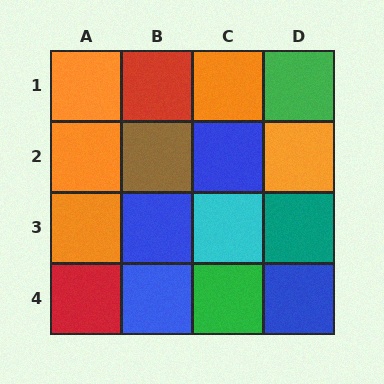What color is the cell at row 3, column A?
Orange.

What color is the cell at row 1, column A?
Orange.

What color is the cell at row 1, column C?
Orange.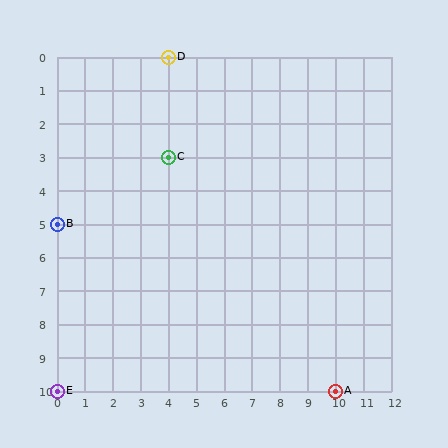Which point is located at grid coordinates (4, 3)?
Point C is at (4, 3).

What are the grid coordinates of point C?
Point C is at grid coordinates (4, 3).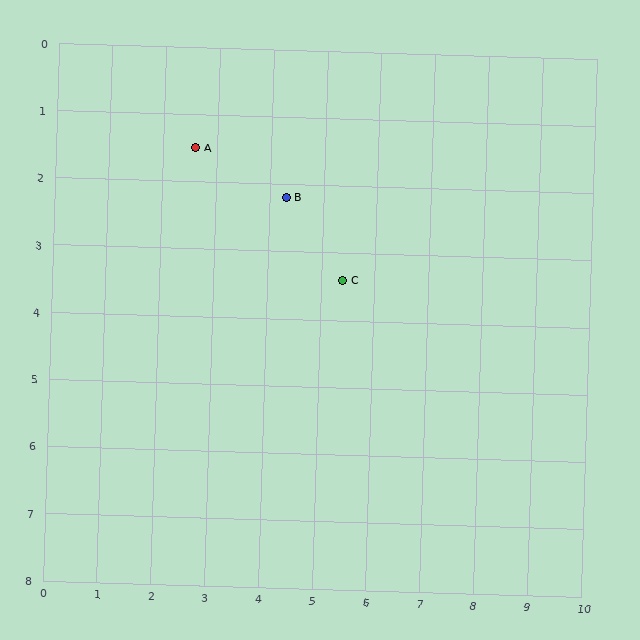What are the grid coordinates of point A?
Point A is at approximately (2.6, 1.5).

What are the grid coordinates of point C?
Point C is at approximately (5.4, 3.4).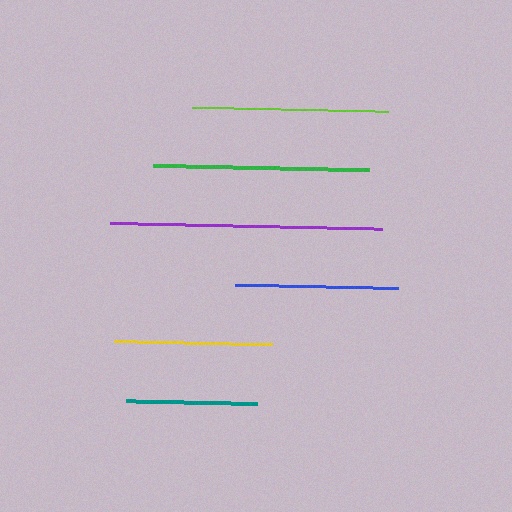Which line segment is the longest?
The purple line is the longest at approximately 272 pixels.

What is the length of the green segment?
The green segment is approximately 216 pixels long.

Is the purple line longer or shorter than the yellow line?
The purple line is longer than the yellow line.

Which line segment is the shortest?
The teal line is the shortest at approximately 131 pixels.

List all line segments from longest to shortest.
From longest to shortest: purple, green, lime, blue, yellow, teal.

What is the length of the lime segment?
The lime segment is approximately 196 pixels long.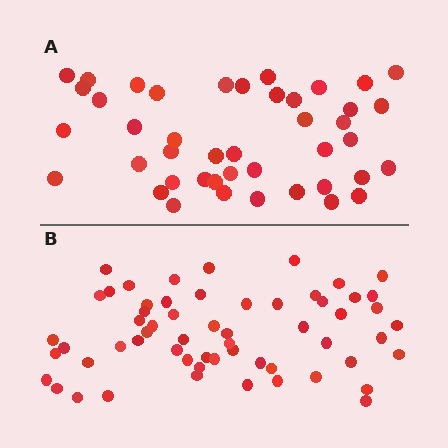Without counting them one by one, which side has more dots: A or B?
Region B (the bottom region) has more dots.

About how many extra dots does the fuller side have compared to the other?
Region B has approximately 15 more dots than region A.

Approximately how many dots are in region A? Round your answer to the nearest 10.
About 40 dots. (The exact count is 43, which rounds to 40.)